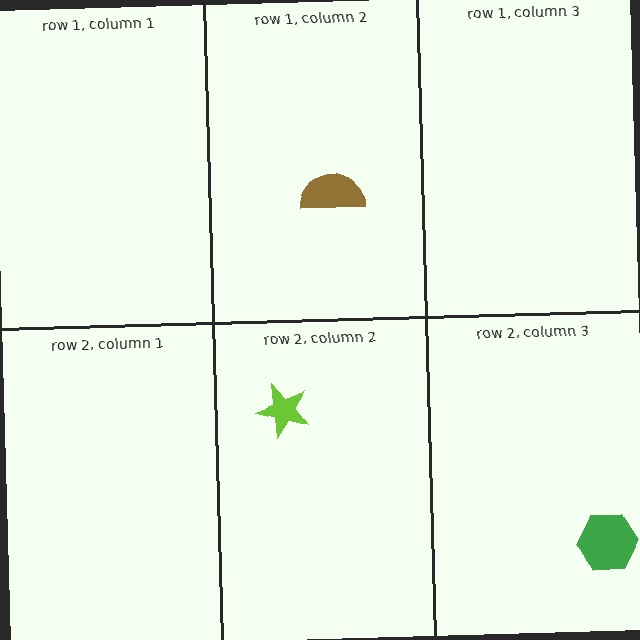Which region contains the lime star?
The row 2, column 2 region.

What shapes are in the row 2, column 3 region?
The green hexagon.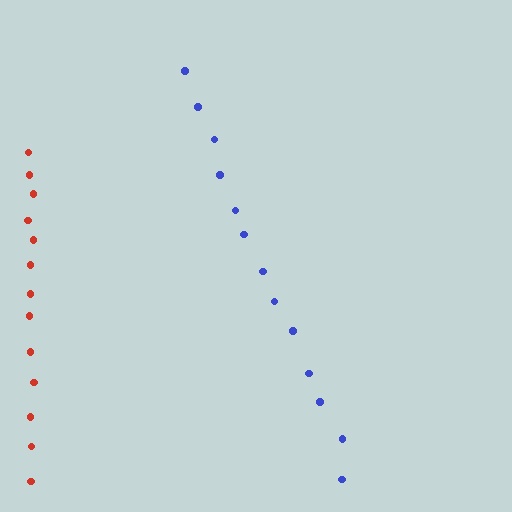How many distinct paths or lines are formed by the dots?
There are 2 distinct paths.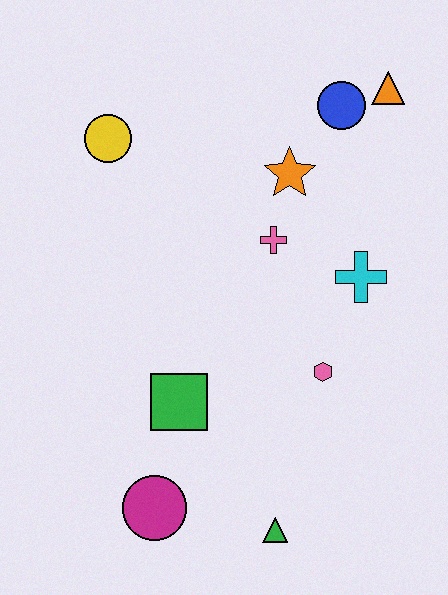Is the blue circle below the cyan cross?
No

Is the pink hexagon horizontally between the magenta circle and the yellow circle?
No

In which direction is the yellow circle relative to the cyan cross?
The yellow circle is to the left of the cyan cross.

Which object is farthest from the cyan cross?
The magenta circle is farthest from the cyan cross.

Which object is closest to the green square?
The magenta circle is closest to the green square.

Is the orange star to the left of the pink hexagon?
Yes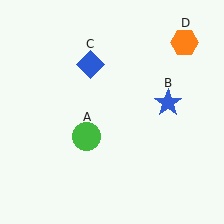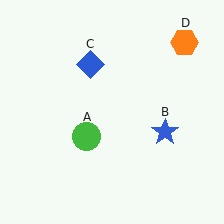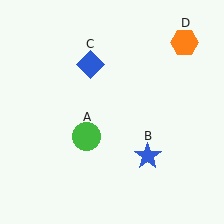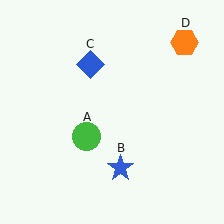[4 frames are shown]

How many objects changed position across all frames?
1 object changed position: blue star (object B).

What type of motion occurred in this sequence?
The blue star (object B) rotated clockwise around the center of the scene.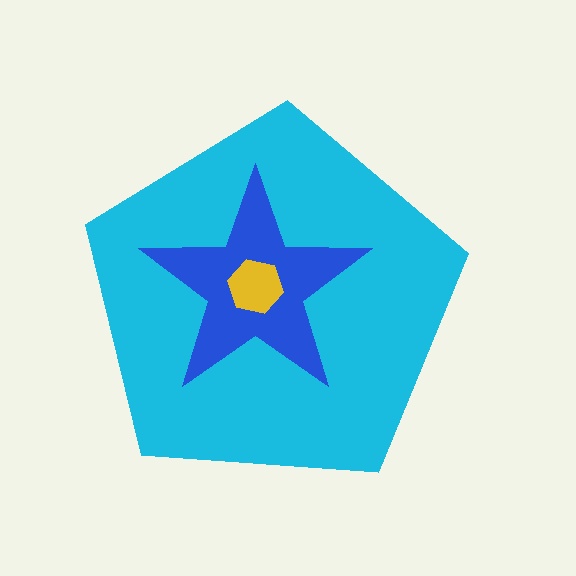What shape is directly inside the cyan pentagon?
The blue star.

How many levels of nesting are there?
3.